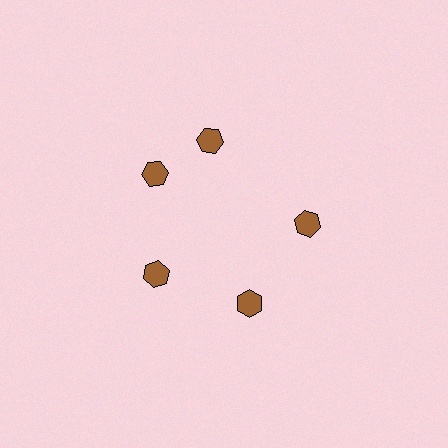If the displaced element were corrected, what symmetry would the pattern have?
It would have 5-fold rotational symmetry — the pattern would map onto itself every 72 degrees.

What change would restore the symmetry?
The symmetry would be restored by rotating it back into even spacing with its neighbors so that all 5 hexagons sit at equal angles and equal distance from the center.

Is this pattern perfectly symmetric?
No. The 5 brown hexagons are arranged in a ring, but one element near the 1 o'clock position is rotated out of alignment along the ring, breaking the 5-fold rotational symmetry.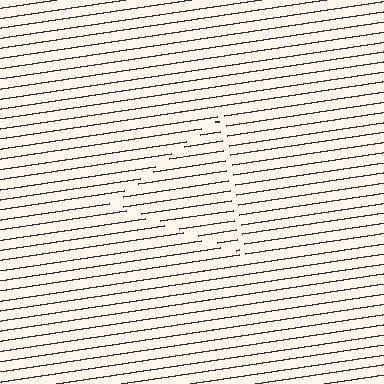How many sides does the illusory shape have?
3 sides — the line-ends trace a triangle.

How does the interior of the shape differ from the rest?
The interior of the shape contains the same grating, shifted by half a period — the contour is defined by the phase discontinuity where line-ends from the inner and outer gratings abut.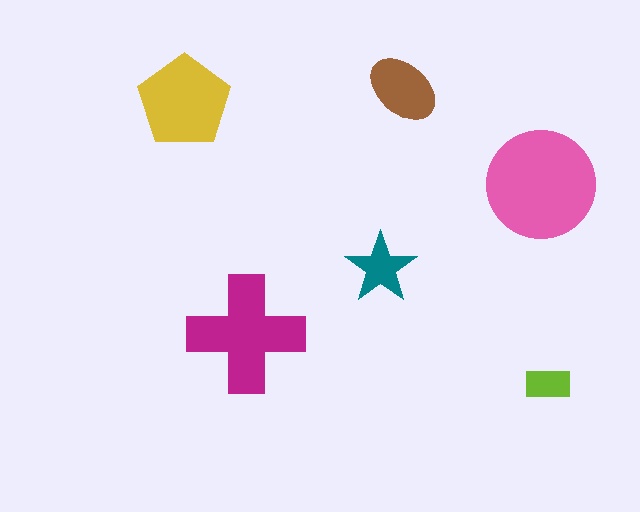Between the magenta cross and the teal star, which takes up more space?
The magenta cross.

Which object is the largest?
The pink circle.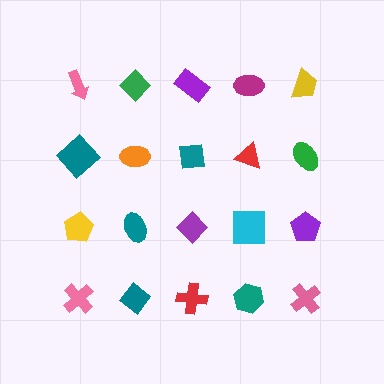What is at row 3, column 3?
A purple diamond.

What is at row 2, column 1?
A teal diamond.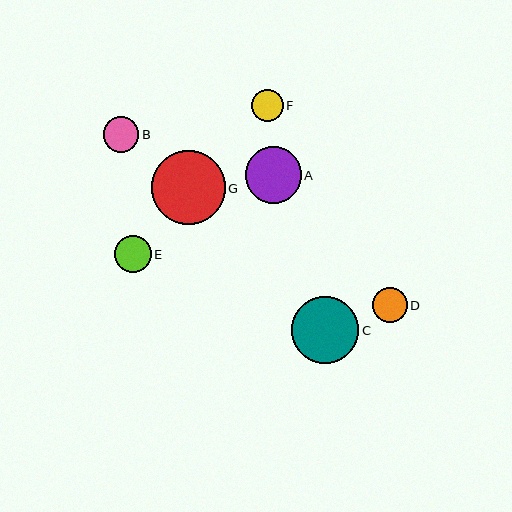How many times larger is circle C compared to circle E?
Circle C is approximately 1.8 times the size of circle E.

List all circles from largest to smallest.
From largest to smallest: G, C, A, E, B, D, F.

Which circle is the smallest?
Circle F is the smallest with a size of approximately 31 pixels.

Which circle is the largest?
Circle G is the largest with a size of approximately 74 pixels.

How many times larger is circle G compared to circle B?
Circle G is approximately 2.1 times the size of circle B.